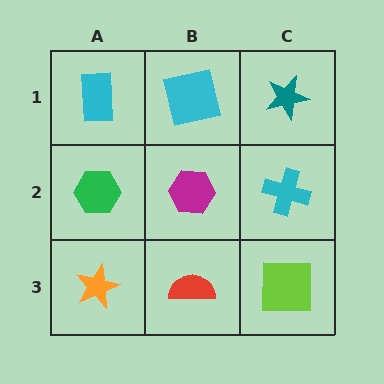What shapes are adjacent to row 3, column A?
A green hexagon (row 2, column A), a red semicircle (row 3, column B).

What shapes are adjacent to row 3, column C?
A cyan cross (row 2, column C), a red semicircle (row 3, column B).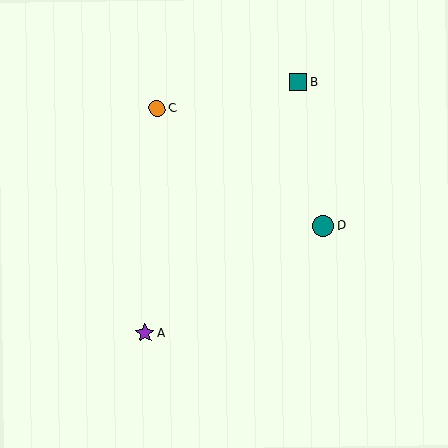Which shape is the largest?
The teal circle (labeled D) is the largest.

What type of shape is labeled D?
Shape D is a teal circle.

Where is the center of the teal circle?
The center of the teal circle is at (323, 226).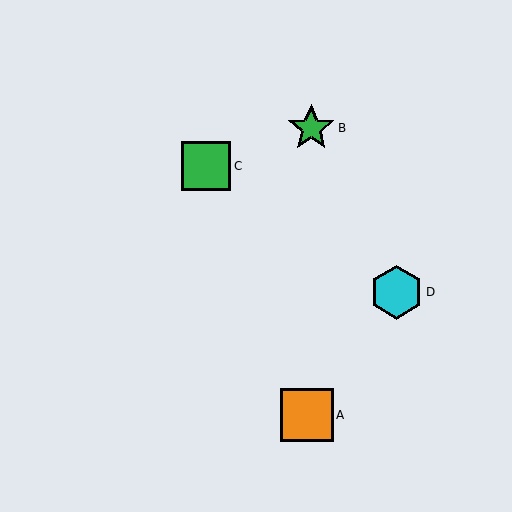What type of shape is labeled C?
Shape C is a green square.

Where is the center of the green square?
The center of the green square is at (206, 166).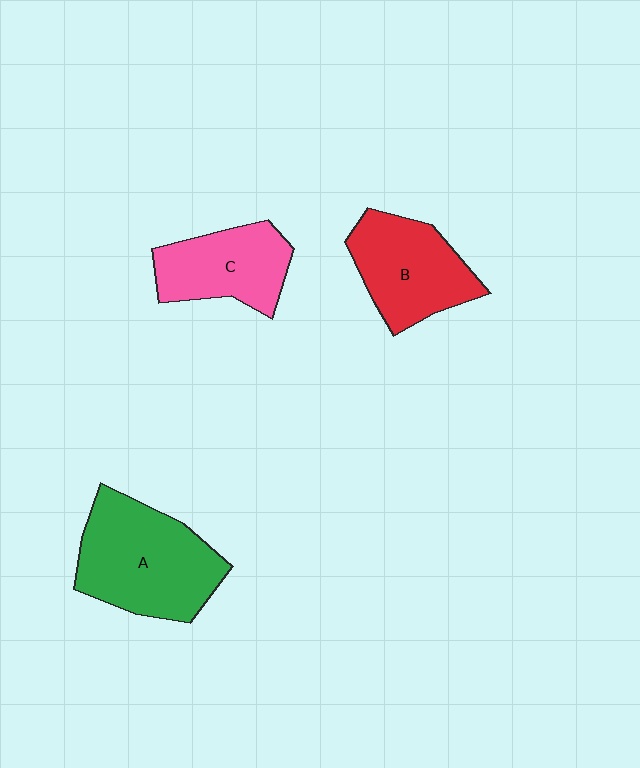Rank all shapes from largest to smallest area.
From largest to smallest: A (green), B (red), C (pink).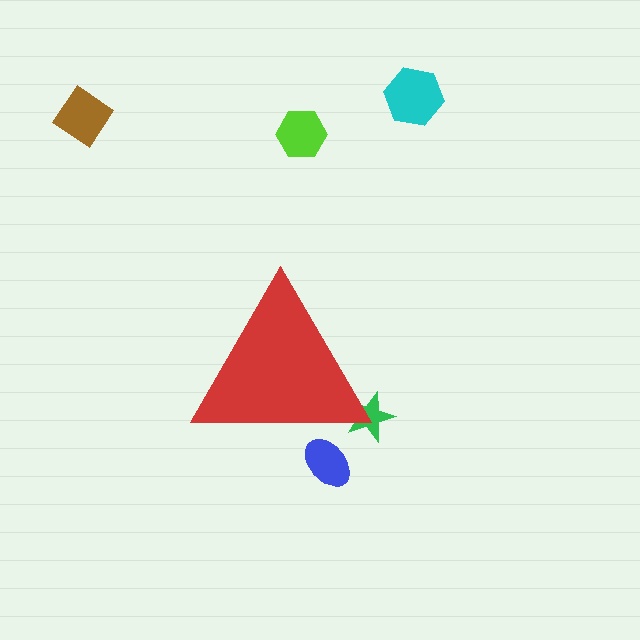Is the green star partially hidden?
Yes, the green star is partially hidden behind the red triangle.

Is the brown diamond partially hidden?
No, the brown diamond is fully visible.